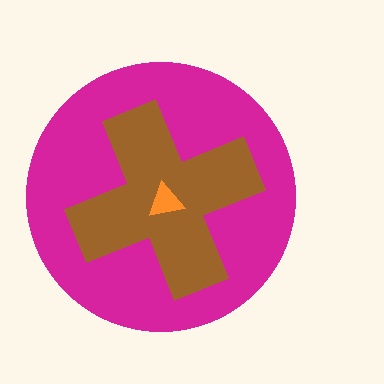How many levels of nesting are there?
3.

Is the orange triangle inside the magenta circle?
Yes.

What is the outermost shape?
The magenta circle.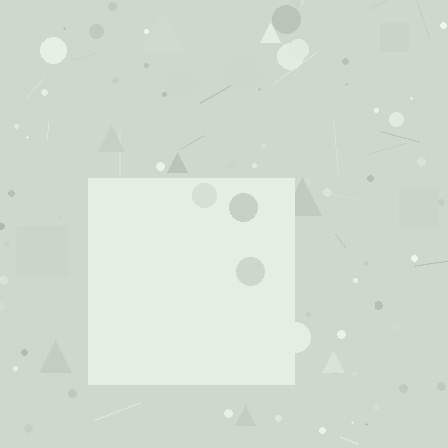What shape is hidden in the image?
A square is hidden in the image.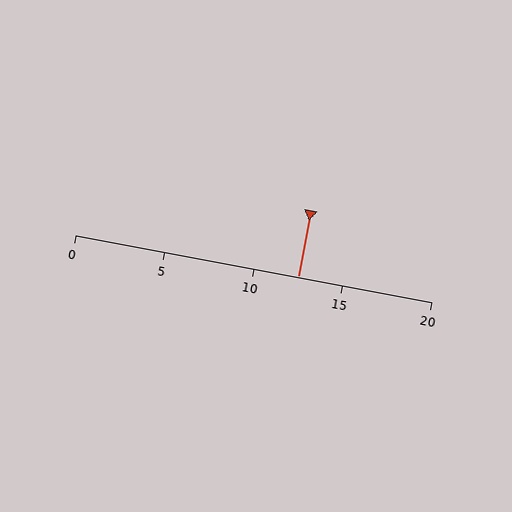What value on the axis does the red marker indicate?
The marker indicates approximately 12.5.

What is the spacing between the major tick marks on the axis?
The major ticks are spaced 5 apart.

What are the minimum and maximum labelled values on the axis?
The axis runs from 0 to 20.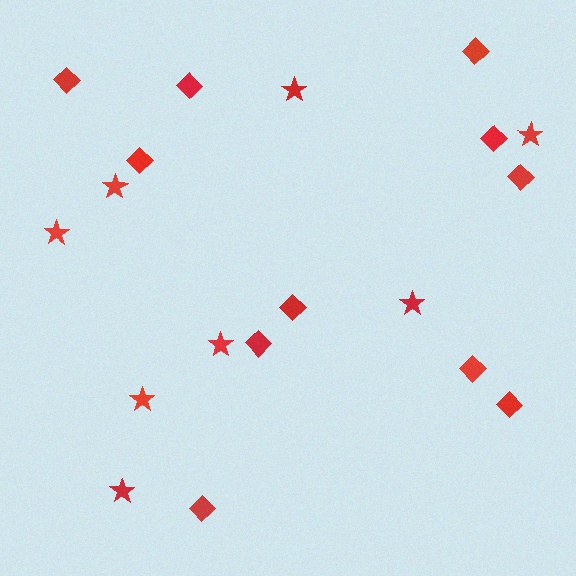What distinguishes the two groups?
There are 2 groups: one group of diamonds (11) and one group of stars (8).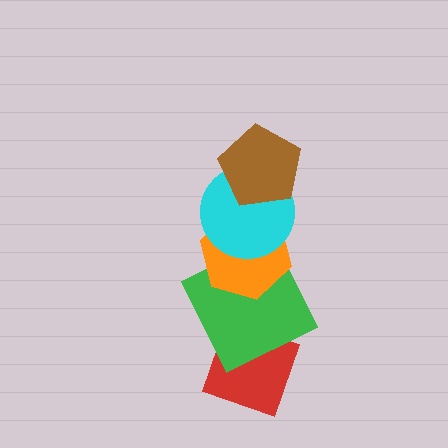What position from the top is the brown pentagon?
The brown pentagon is 1st from the top.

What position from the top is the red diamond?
The red diamond is 5th from the top.